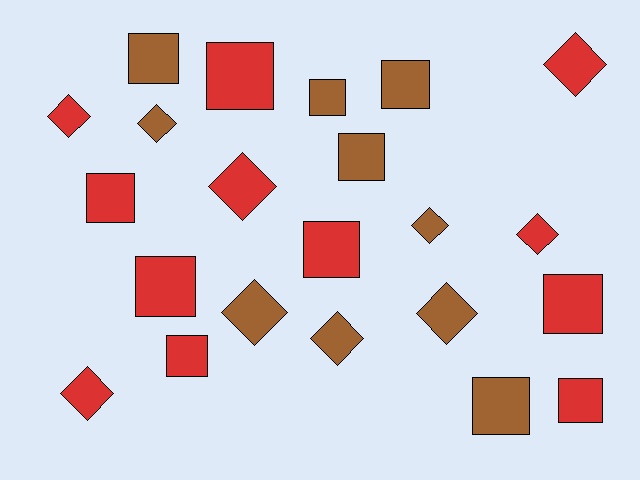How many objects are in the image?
There are 22 objects.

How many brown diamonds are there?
There are 5 brown diamonds.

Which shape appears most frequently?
Square, with 12 objects.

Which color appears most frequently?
Red, with 12 objects.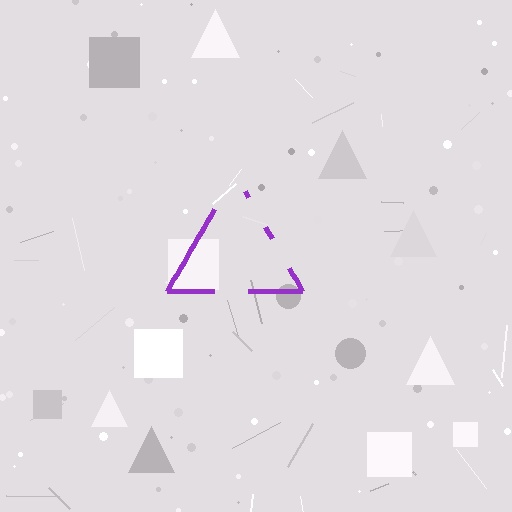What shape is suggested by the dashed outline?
The dashed outline suggests a triangle.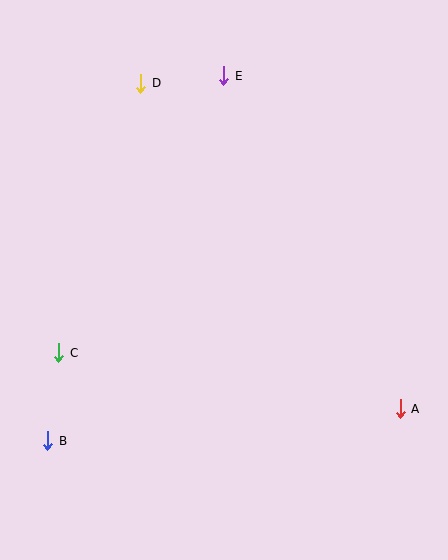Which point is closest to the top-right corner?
Point E is closest to the top-right corner.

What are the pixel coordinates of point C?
Point C is at (59, 353).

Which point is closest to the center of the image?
Point C at (59, 353) is closest to the center.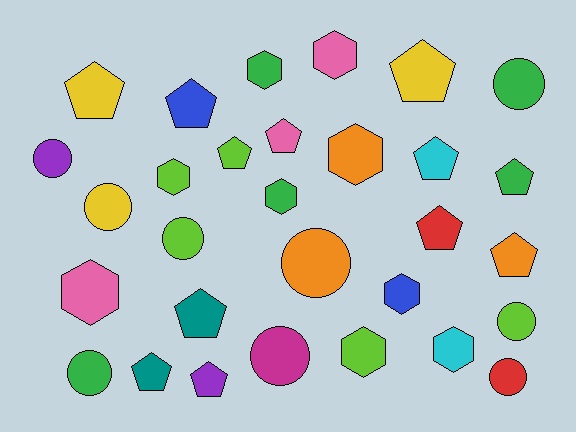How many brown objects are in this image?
There are no brown objects.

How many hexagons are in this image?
There are 9 hexagons.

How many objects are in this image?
There are 30 objects.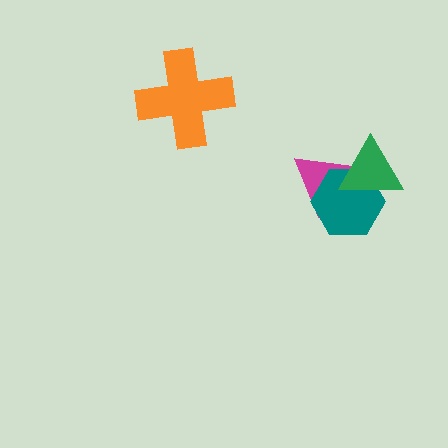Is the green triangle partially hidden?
No, no other shape covers it.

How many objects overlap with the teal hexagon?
2 objects overlap with the teal hexagon.